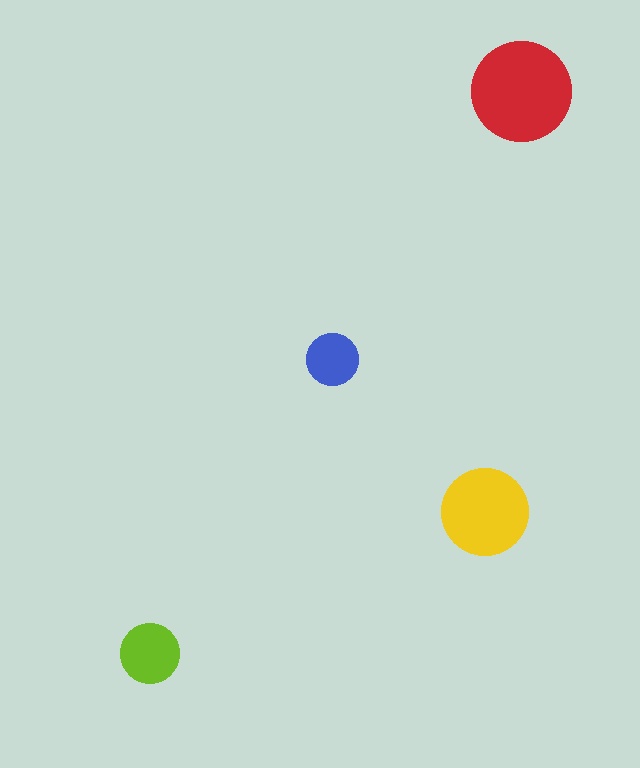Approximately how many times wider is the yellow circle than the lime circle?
About 1.5 times wider.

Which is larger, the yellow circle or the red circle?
The red one.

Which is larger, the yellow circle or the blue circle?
The yellow one.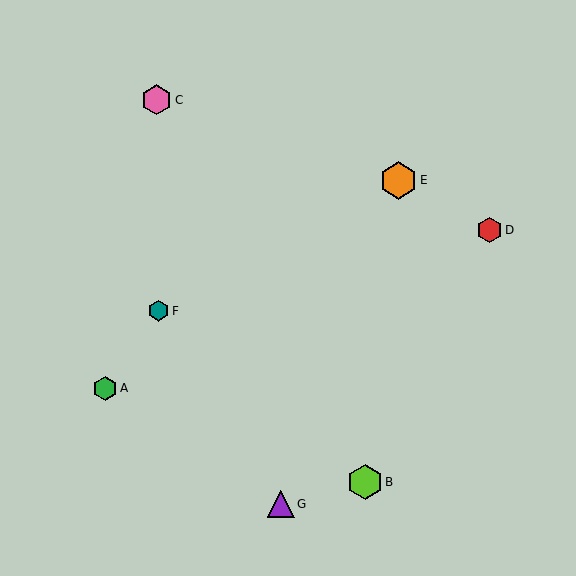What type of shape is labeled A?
Shape A is a green hexagon.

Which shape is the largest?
The orange hexagon (labeled E) is the largest.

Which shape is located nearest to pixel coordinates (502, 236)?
The red hexagon (labeled D) at (489, 230) is nearest to that location.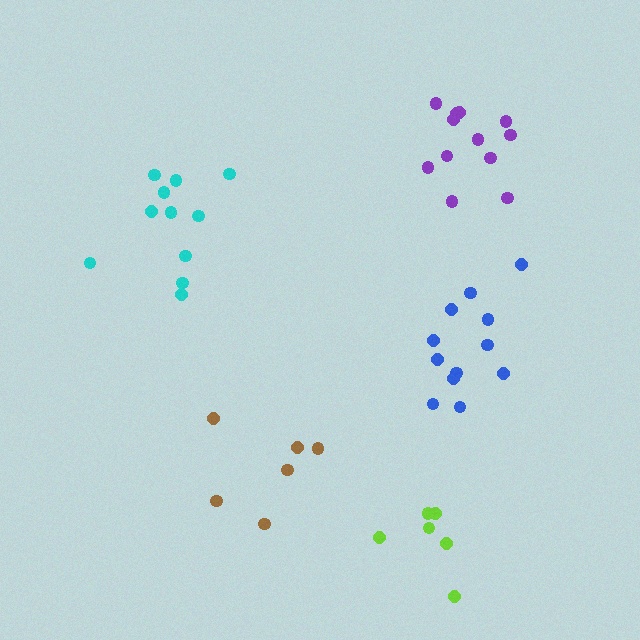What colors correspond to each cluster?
The clusters are colored: blue, brown, purple, lime, cyan.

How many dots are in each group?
Group 1: 12 dots, Group 2: 6 dots, Group 3: 12 dots, Group 4: 6 dots, Group 5: 11 dots (47 total).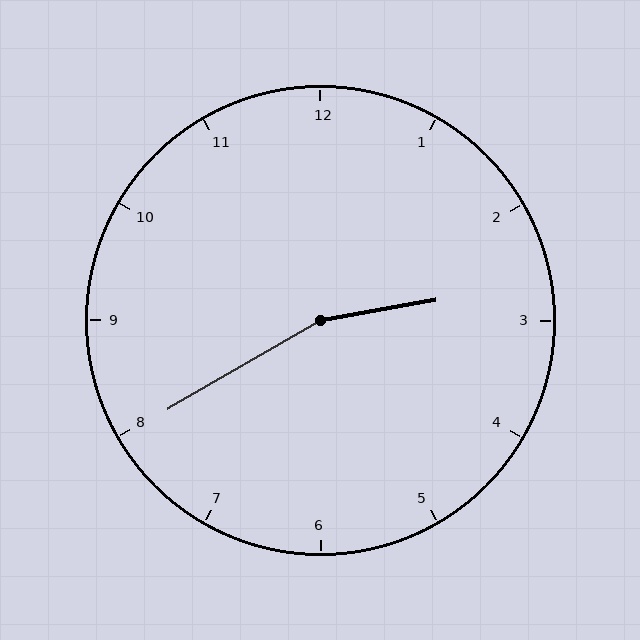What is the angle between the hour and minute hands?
Approximately 160 degrees.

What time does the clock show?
2:40.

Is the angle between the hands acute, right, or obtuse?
It is obtuse.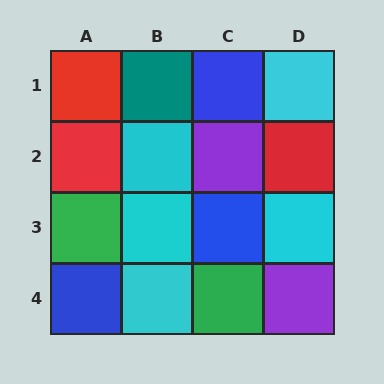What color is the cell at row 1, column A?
Red.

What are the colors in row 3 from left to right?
Green, cyan, blue, cyan.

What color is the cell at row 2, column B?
Cyan.